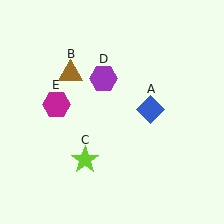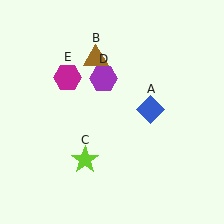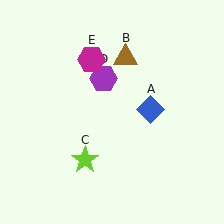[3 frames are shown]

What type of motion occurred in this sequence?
The brown triangle (object B), magenta hexagon (object E) rotated clockwise around the center of the scene.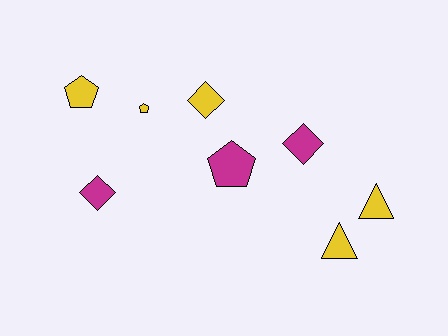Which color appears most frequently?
Yellow, with 5 objects.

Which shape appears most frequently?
Diamond, with 3 objects.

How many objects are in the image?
There are 8 objects.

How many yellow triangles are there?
There are 2 yellow triangles.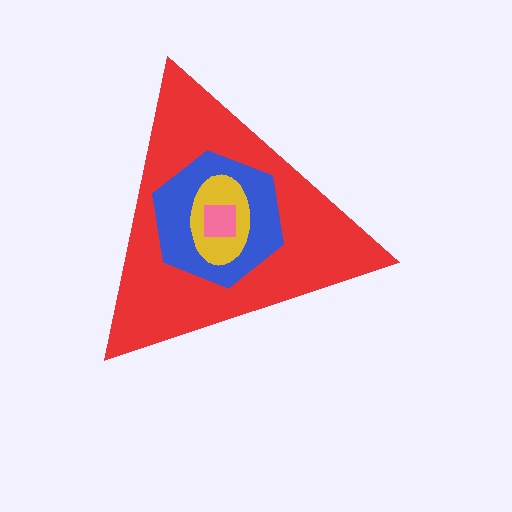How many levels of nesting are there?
4.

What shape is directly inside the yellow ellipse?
The pink square.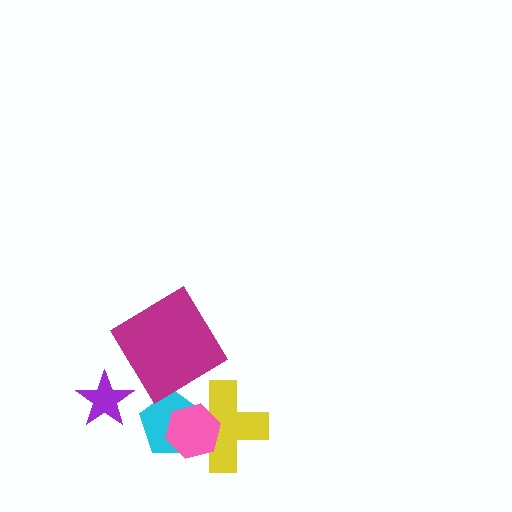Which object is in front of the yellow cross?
The pink hexagon is in front of the yellow cross.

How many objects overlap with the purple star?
0 objects overlap with the purple star.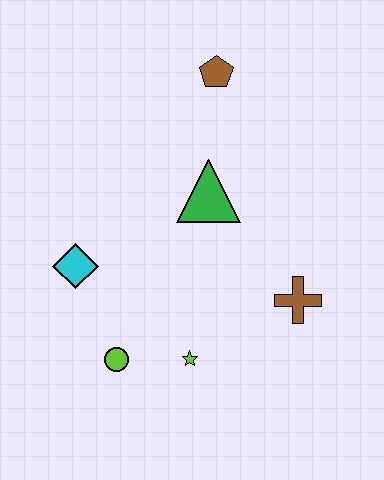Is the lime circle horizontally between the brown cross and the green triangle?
No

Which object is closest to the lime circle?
The lime star is closest to the lime circle.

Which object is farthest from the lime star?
The brown pentagon is farthest from the lime star.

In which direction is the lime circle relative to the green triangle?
The lime circle is below the green triangle.